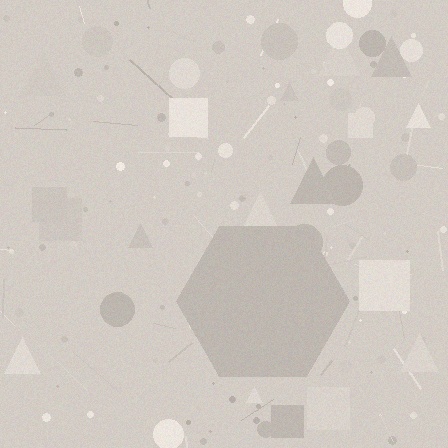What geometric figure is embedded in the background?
A hexagon is embedded in the background.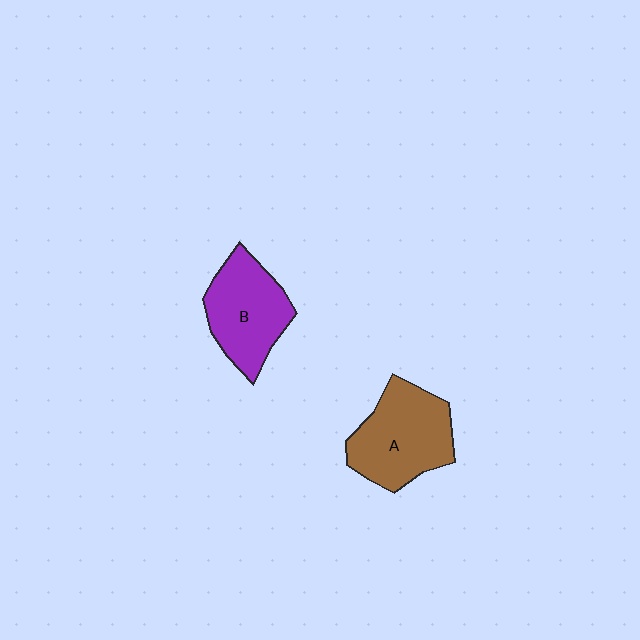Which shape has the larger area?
Shape A (brown).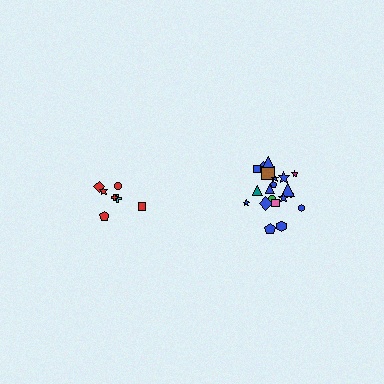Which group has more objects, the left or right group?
The right group.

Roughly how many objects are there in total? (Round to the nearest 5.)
Roughly 30 objects in total.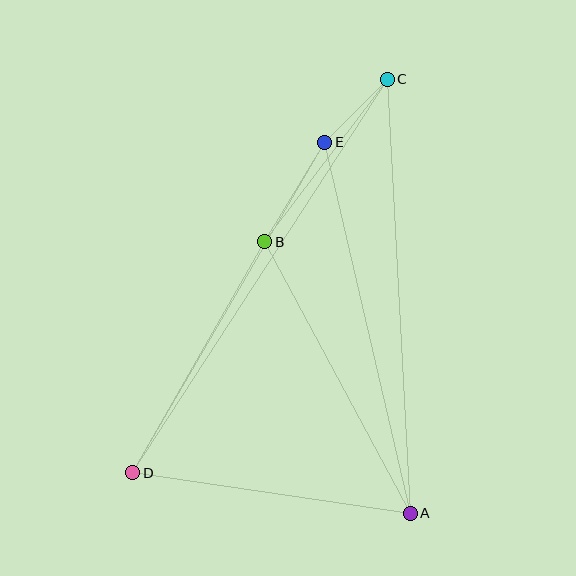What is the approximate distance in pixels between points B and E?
The distance between B and E is approximately 116 pixels.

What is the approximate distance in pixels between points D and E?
The distance between D and E is approximately 382 pixels.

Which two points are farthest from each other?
Points C and D are farthest from each other.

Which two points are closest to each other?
Points C and E are closest to each other.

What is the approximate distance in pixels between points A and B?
The distance between A and B is approximately 309 pixels.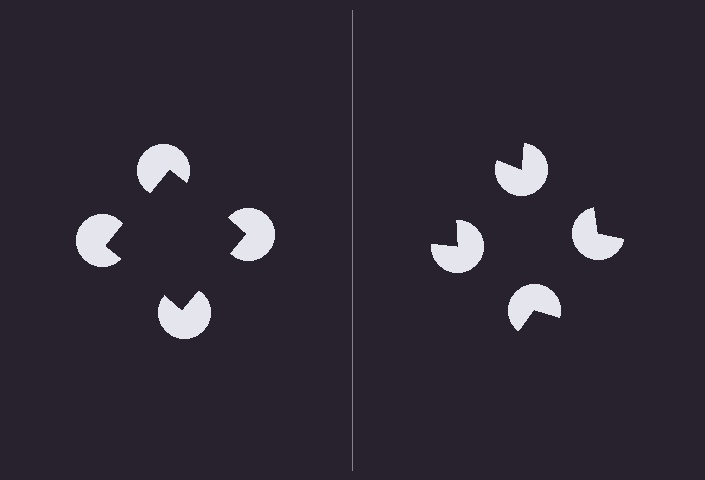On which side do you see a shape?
An illusory square appears on the left side. On the right side the wedge cuts are rotated, so no coherent shape forms.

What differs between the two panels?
The pac-man discs are positioned identically on both sides; only the wedge orientations differ. On the left they align to a square; on the right they are misaligned.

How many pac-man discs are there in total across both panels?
8 — 4 on each side.